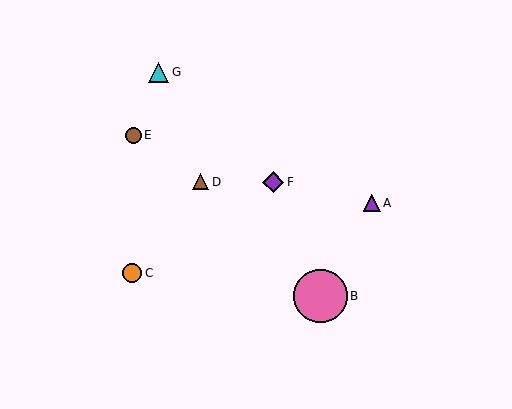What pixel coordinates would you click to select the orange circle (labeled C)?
Click at (132, 273) to select the orange circle C.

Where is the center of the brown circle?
The center of the brown circle is at (133, 136).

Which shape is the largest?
The pink circle (labeled B) is the largest.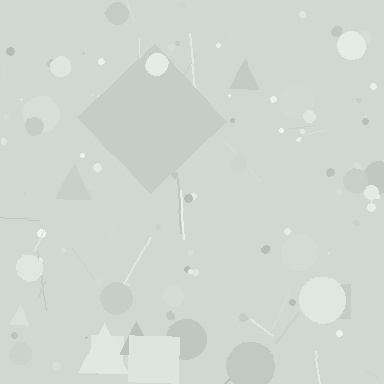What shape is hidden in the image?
A diamond is hidden in the image.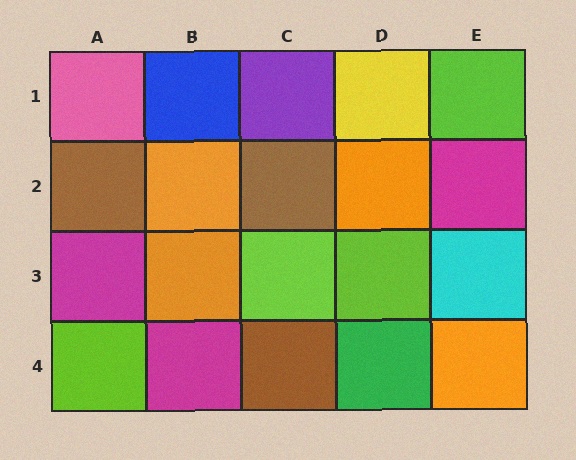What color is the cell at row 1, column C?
Purple.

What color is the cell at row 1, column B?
Blue.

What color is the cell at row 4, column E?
Orange.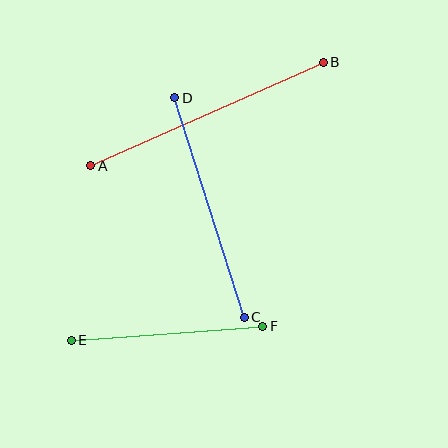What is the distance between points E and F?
The distance is approximately 192 pixels.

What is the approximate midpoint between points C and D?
The midpoint is at approximately (210, 207) pixels.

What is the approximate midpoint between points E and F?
The midpoint is at approximately (167, 333) pixels.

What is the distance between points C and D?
The distance is approximately 230 pixels.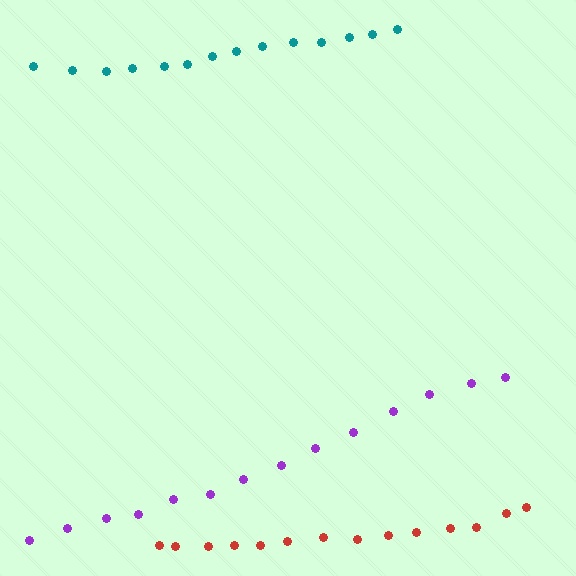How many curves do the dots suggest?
There are 3 distinct paths.